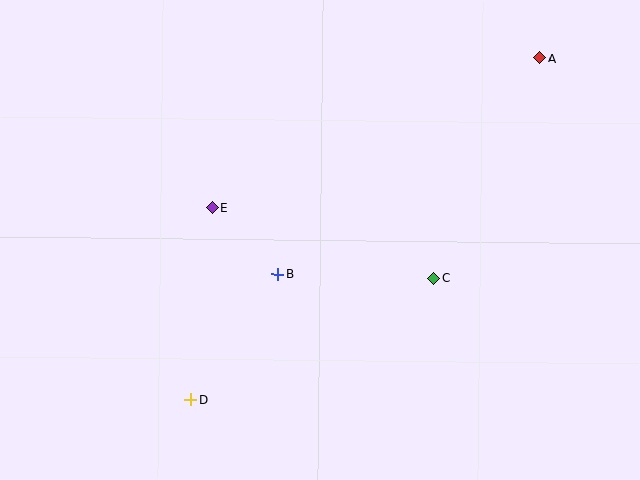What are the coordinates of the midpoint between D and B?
The midpoint between D and B is at (234, 336).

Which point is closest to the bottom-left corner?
Point D is closest to the bottom-left corner.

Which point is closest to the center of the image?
Point B at (277, 274) is closest to the center.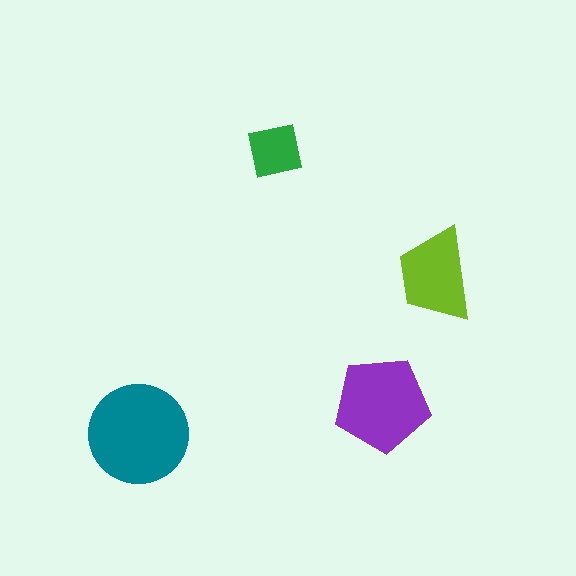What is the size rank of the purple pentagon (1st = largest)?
2nd.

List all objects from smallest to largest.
The green square, the lime trapezoid, the purple pentagon, the teal circle.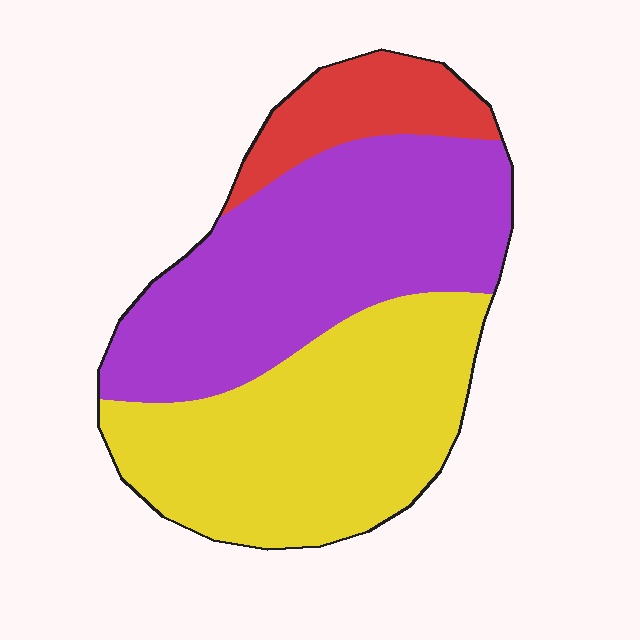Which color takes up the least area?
Red, at roughly 15%.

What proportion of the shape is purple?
Purple covers around 45% of the shape.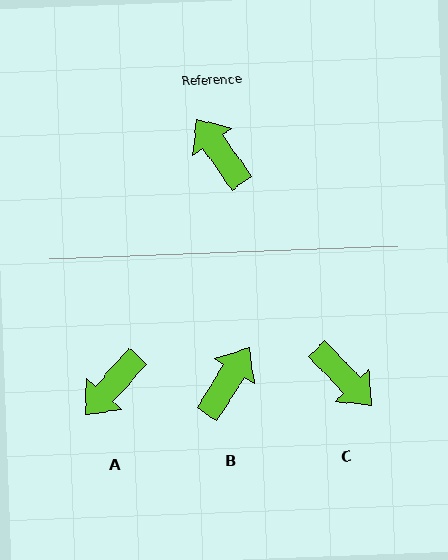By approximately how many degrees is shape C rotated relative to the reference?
Approximately 172 degrees clockwise.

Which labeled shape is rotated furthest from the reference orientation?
C, about 172 degrees away.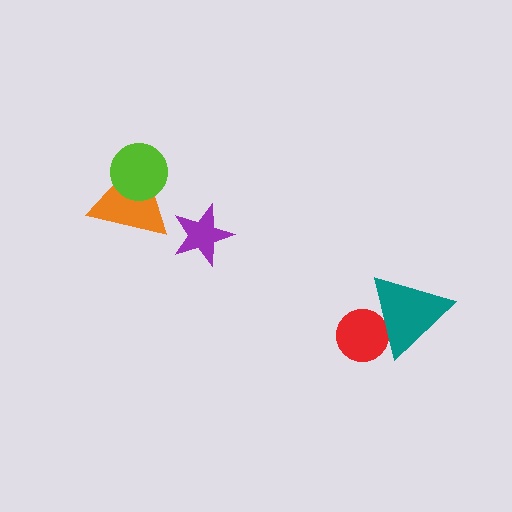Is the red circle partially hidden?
Yes, it is partially covered by another shape.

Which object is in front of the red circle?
The teal triangle is in front of the red circle.